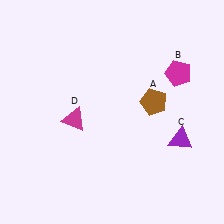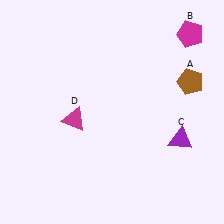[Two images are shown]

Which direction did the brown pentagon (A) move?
The brown pentagon (A) moved right.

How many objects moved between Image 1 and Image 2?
2 objects moved between the two images.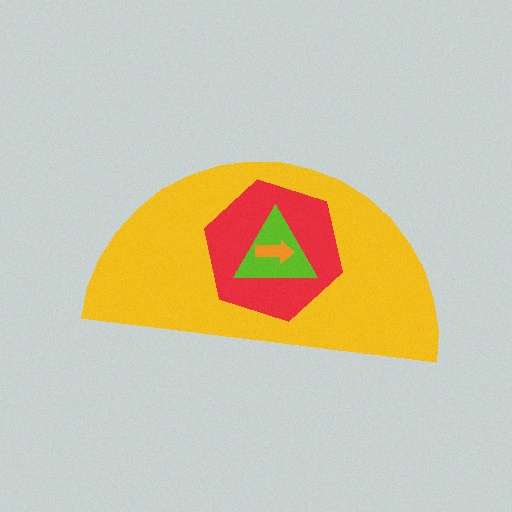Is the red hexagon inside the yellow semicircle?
Yes.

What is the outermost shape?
The yellow semicircle.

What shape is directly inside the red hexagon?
The lime triangle.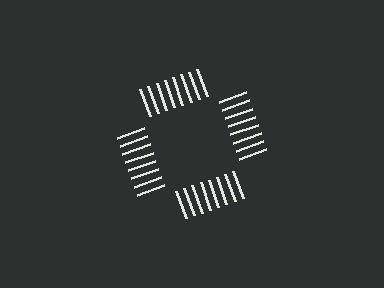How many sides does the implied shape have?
4 sides — the line-ends trace a square.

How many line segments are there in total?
32 — 8 along each of the 4 edges.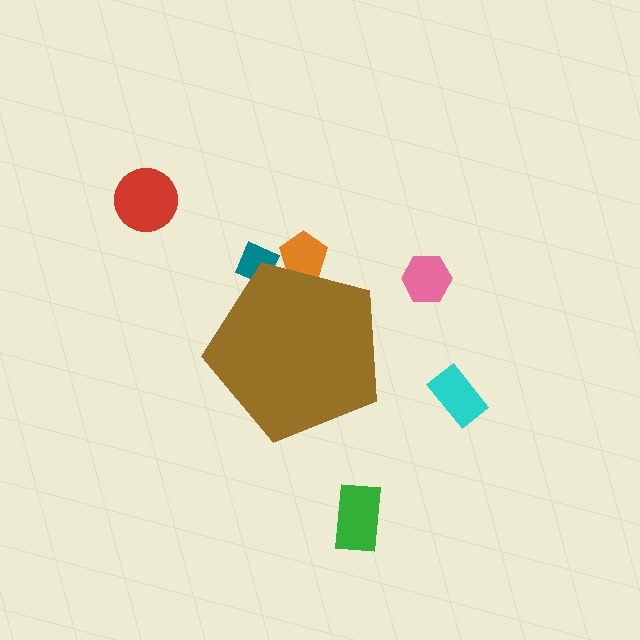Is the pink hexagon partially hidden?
No, the pink hexagon is fully visible.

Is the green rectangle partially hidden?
No, the green rectangle is fully visible.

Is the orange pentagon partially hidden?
Yes, the orange pentagon is partially hidden behind the brown pentagon.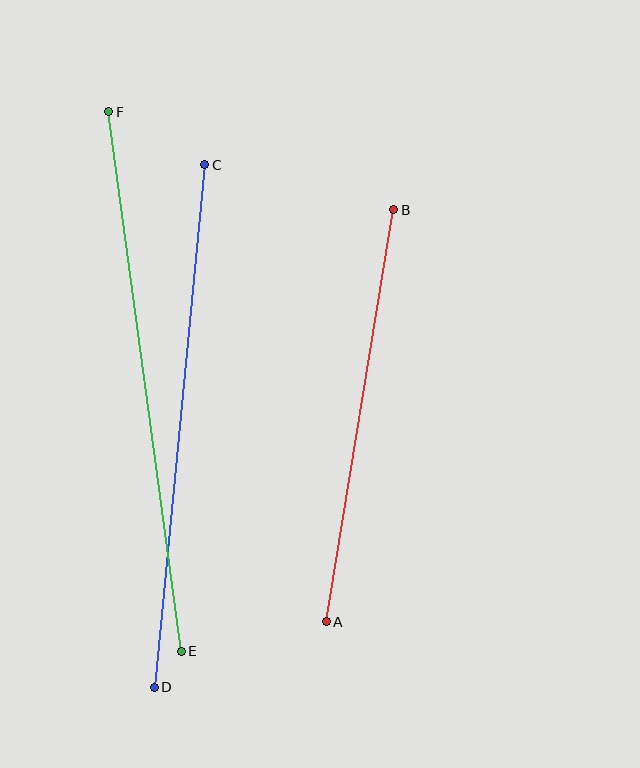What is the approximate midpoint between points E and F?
The midpoint is at approximately (145, 381) pixels.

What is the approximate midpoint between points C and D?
The midpoint is at approximately (179, 426) pixels.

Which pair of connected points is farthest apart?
Points E and F are farthest apart.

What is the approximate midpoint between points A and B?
The midpoint is at approximately (360, 416) pixels.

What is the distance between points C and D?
The distance is approximately 525 pixels.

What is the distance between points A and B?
The distance is approximately 418 pixels.